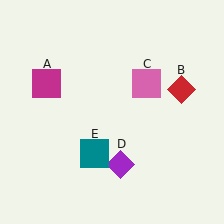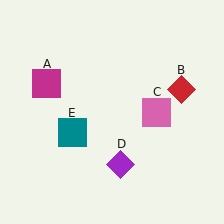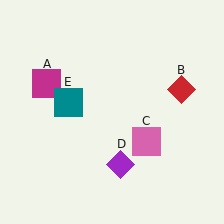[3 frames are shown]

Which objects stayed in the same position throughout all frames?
Magenta square (object A) and red diamond (object B) and purple diamond (object D) remained stationary.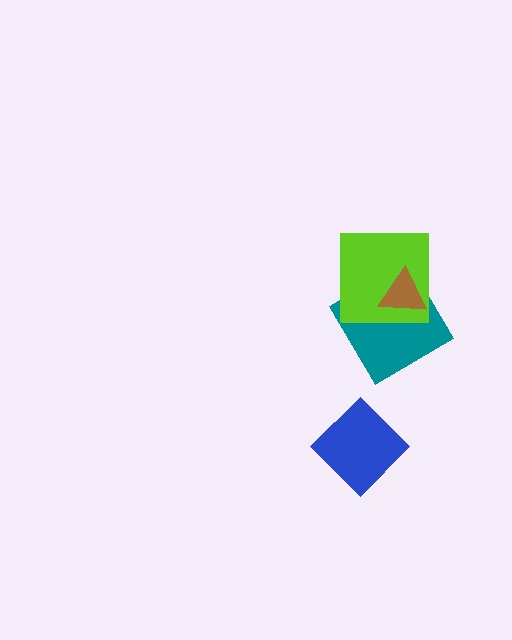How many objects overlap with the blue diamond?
0 objects overlap with the blue diamond.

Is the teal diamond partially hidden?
Yes, it is partially covered by another shape.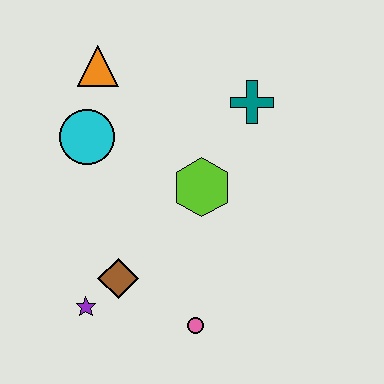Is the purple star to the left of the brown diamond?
Yes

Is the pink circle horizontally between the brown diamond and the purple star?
No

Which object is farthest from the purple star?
The teal cross is farthest from the purple star.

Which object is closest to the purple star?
The brown diamond is closest to the purple star.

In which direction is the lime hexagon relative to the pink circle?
The lime hexagon is above the pink circle.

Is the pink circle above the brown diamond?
No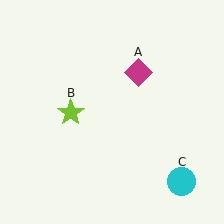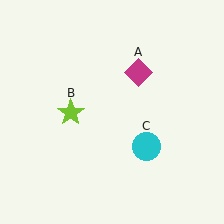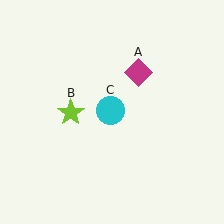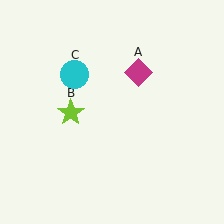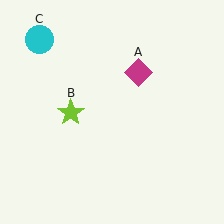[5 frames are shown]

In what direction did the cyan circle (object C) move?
The cyan circle (object C) moved up and to the left.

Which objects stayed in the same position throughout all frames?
Magenta diamond (object A) and lime star (object B) remained stationary.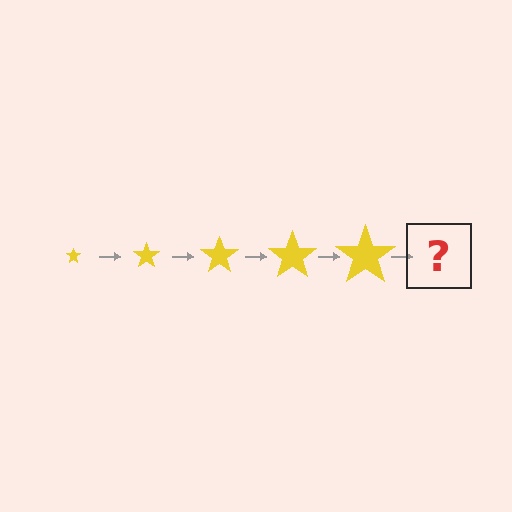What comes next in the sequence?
The next element should be a yellow star, larger than the previous one.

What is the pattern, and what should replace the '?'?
The pattern is that the star gets progressively larger each step. The '?' should be a yellow star, larger than the previous one.